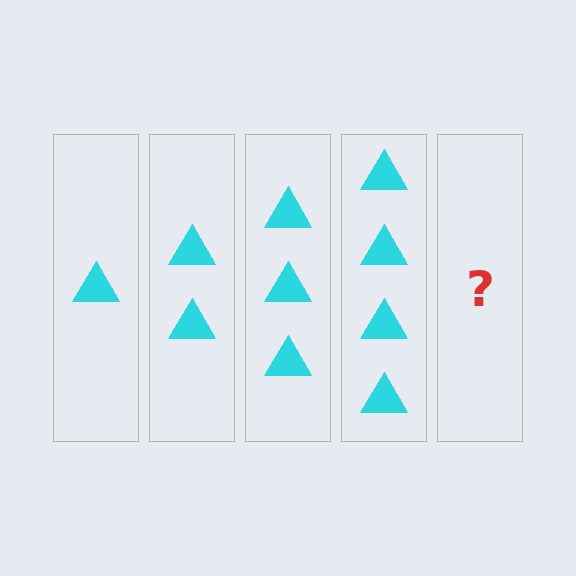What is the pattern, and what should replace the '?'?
The pattern is that each step adds one more triangle. The '?' should be 5 triangles.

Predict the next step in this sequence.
The next step is 5 triangles.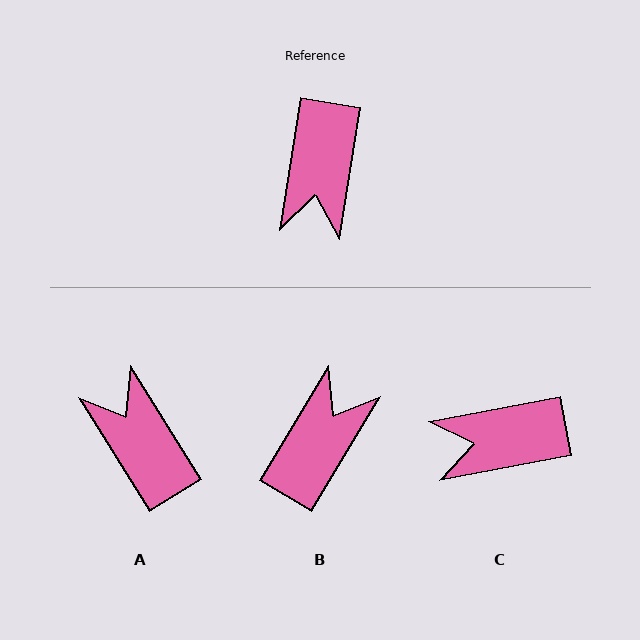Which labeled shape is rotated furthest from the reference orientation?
B, about 158 degrees away.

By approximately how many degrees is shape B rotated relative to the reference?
Approximately 158 degrees counter-clockwise.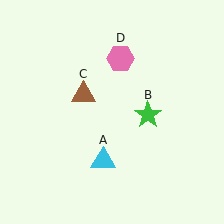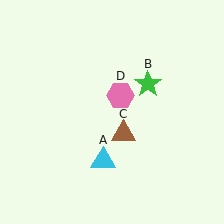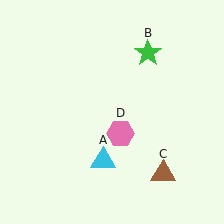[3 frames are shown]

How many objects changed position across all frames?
3 objects changed position: green star (object B), brown triangle (object C), pink hexagon (object D).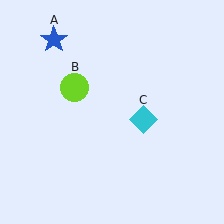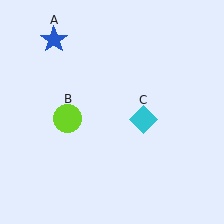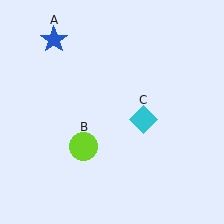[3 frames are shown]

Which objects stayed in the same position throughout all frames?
Blue star (object A) and cyan diamond (object C) remained stationary.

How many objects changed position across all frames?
1 object changed position: lime circle (object B).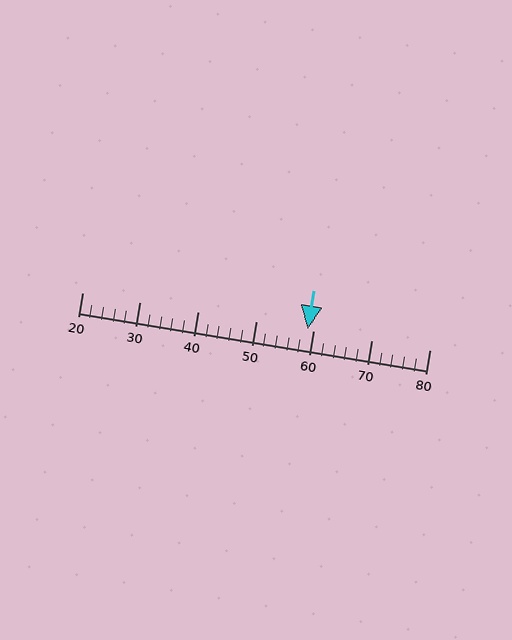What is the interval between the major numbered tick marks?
The major tick marks are spaced 10 units apart.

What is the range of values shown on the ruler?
The ruler shows values from 20 to 80.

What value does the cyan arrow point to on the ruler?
The cyan arrow points to approximately 59.